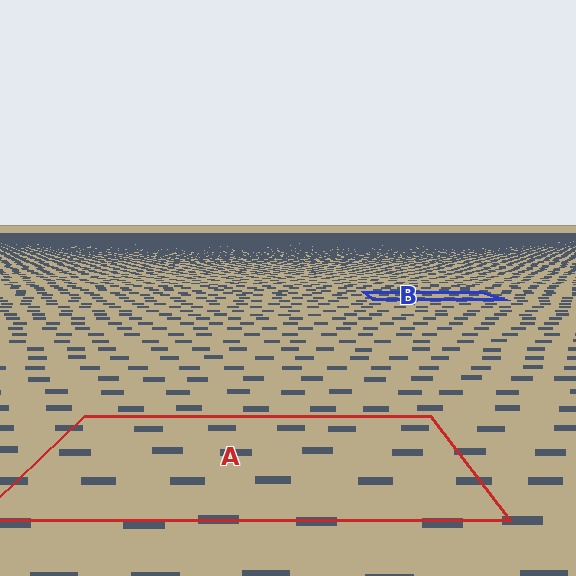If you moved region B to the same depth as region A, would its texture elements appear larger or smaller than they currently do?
They would appear larger. At a closer depth, the same texture elements are projected at a bigger on-screen size.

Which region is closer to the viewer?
Region A is closer. The texture elements there are larger and more spread out.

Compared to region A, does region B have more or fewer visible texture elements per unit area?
Region B has more texture elements per unit area — they are packed more densely because it is farther away.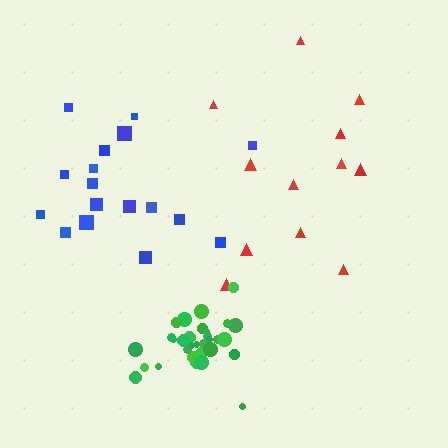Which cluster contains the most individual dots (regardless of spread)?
Green (31).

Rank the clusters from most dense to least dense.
green, blue, red.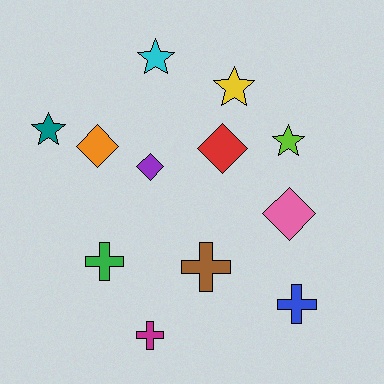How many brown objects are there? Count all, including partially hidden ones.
There is 1 brown object.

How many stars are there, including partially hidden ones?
There are 4 stars.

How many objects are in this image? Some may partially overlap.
There are 12 objects.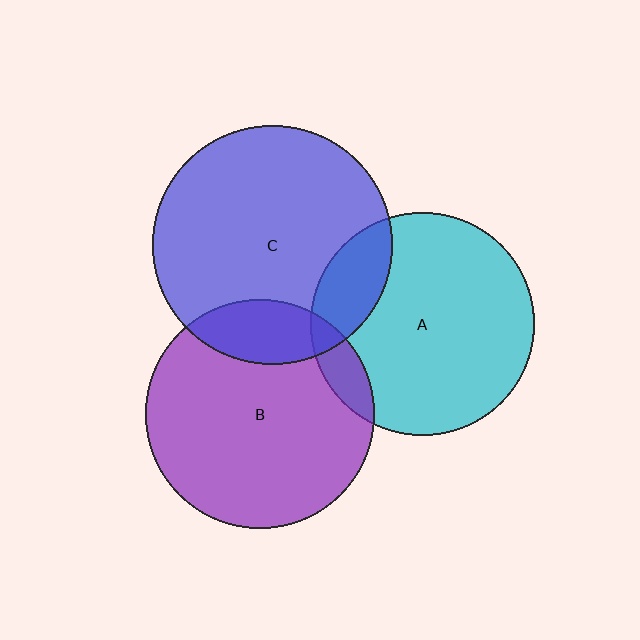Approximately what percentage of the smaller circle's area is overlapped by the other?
Approximately 20%.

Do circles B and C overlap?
Yes.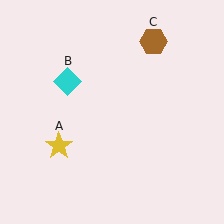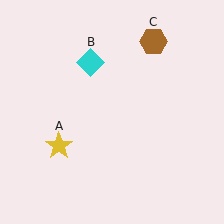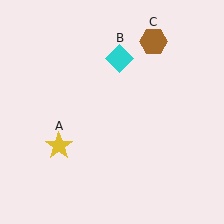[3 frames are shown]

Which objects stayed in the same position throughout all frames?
Yellow star (object A) and brown hexagon (object C) remained stationary.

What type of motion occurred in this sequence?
The cyan diamond (object B) rotated clockwise around the center of the scene.